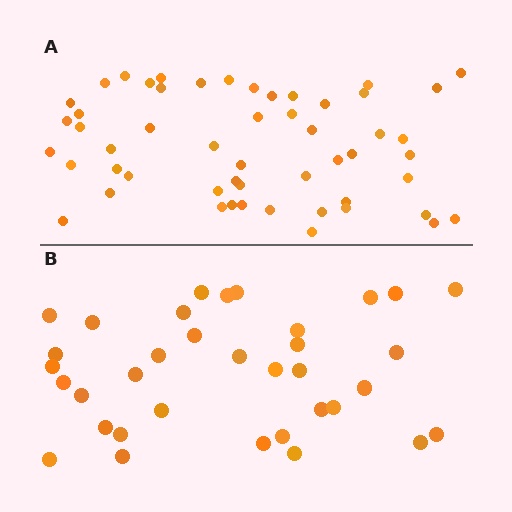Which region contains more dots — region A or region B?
Region A (the top region) has more dots.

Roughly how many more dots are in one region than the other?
Region A has approximately 20 more dots than region B.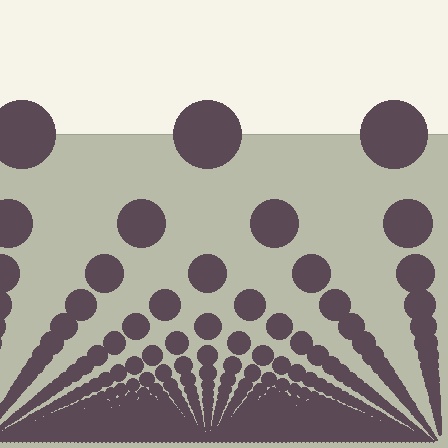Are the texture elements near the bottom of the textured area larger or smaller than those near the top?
Smaller. The gradient is inverted — elements near the bottom are smaller and denser.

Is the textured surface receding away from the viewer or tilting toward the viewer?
The surface appears to tilt toward the viewer. Texture elements get larger and sparser toward the top.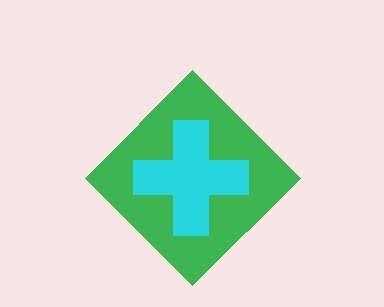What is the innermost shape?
The cyan cross.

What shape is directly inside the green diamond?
The cyan cross.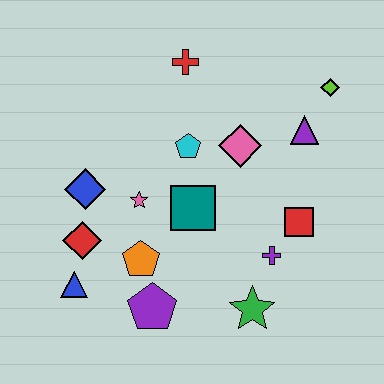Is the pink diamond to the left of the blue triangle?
No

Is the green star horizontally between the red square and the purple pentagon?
Yes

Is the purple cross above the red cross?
No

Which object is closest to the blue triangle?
The red diamond is closest to the blue triangle.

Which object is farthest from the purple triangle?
The blue triangle is farthest from the purple triangle.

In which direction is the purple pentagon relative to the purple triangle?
The purple pentagon is below the purple triangle.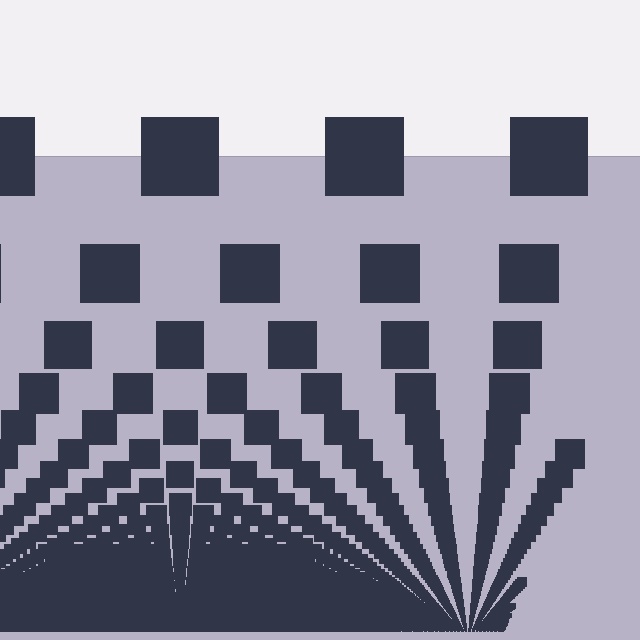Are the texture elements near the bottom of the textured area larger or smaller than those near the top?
Smaller. The gradient is inverted — elements near the bottom are smaller and denser.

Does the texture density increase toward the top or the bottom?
Density increases toward the bottom.